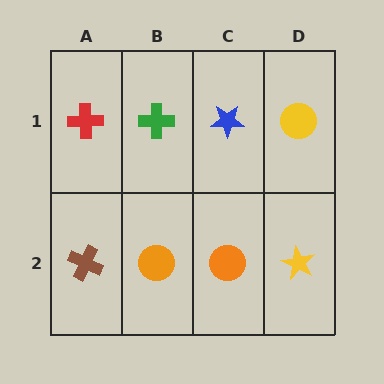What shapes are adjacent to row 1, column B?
An orange circle (row 2, column B), a red cross (row 1, column A), a blue star (row 1, column C).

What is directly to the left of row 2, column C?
An orange circle.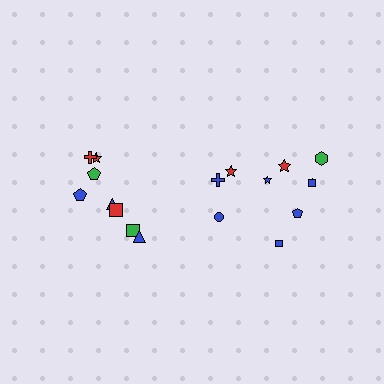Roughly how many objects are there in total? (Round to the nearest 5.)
Roughly 20 objects in total.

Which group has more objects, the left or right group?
The right group.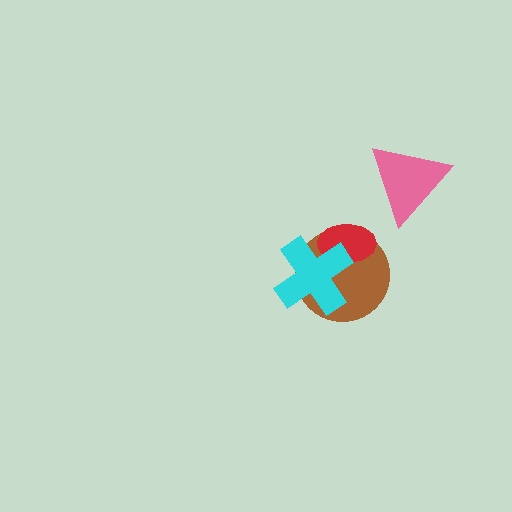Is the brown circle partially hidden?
Yes, it is partially covered by another shape.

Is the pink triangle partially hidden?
No, no other shape covers it.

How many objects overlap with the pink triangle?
0 objects overlap with the pink triangle.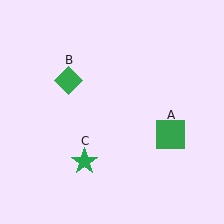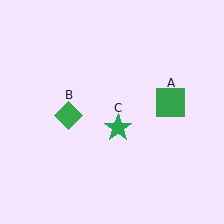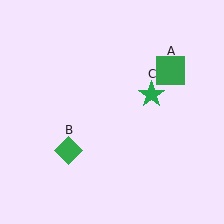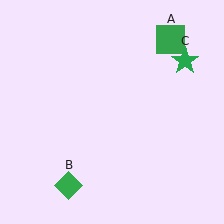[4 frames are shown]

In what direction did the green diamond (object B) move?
The green diamond (object B) moved down.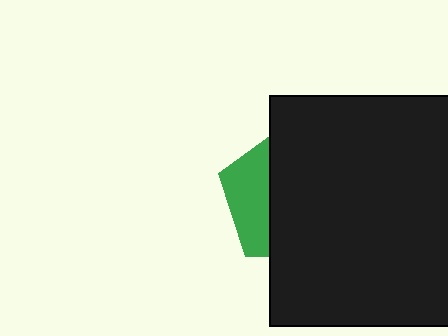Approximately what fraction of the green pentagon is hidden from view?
Roughly 69% of the green pentagon is hidden behind the black square.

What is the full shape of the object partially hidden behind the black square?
The partially hidden object is a green pentagon.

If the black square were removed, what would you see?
You would see the complete green pentagon.